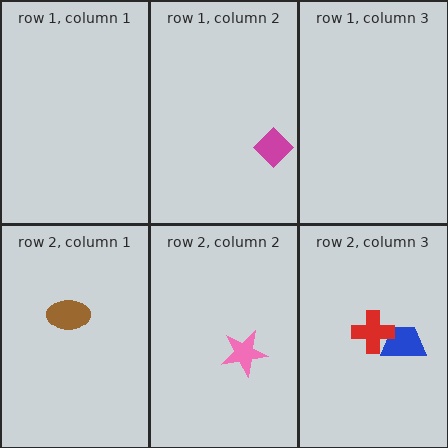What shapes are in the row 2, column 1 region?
The brown ellipse.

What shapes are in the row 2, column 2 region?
The pink star.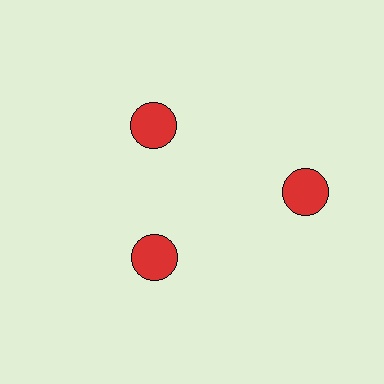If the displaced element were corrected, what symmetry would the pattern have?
It would have 3-fold rotational symmetry — the pattern would map onto itself every 120 degrees.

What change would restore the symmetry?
The symmetry would be restored by moving it inward, back onto the ring so that all 3 circles sit at equal angles and equal distance from the center.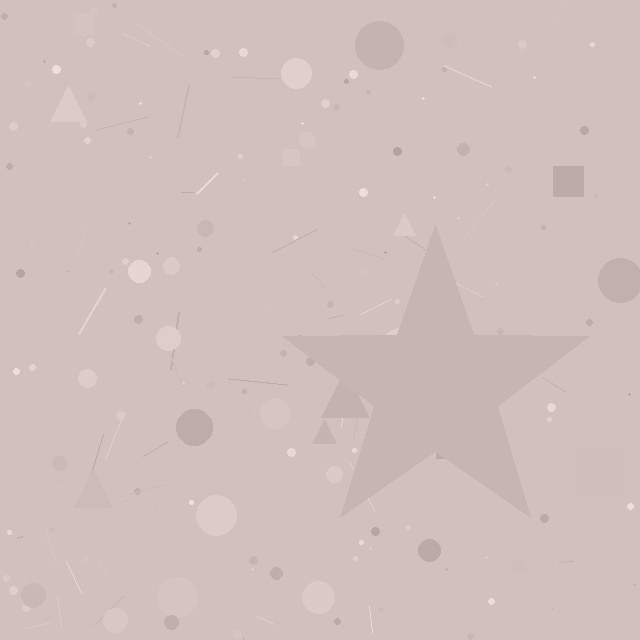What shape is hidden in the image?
A star is hidden in the image.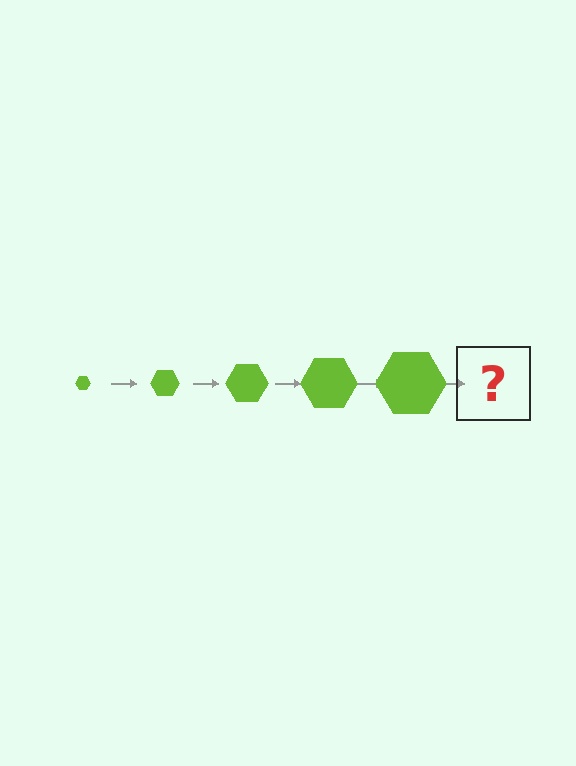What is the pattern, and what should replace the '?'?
The pattern is that the hexagon gets progressively larger each step. The '?' should be a lime hexagon, larger than the previous one.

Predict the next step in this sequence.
The next step is a lime hexagon, larger than the previous one.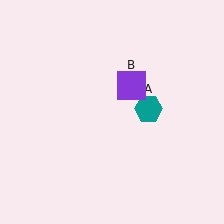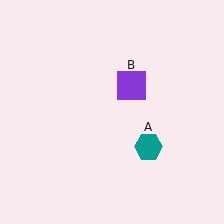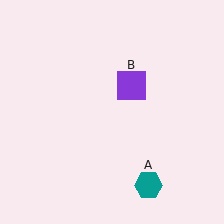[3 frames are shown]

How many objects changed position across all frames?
1 object changed position: teal hexagon (object A).